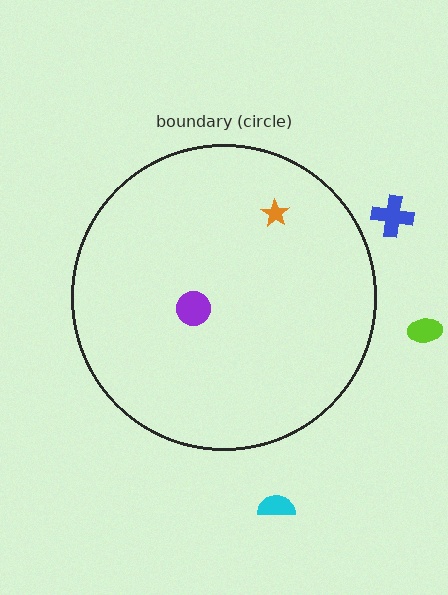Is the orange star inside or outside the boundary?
Inside.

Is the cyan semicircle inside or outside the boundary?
Outside.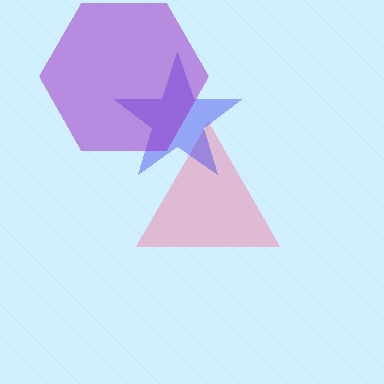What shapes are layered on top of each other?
The layered shapes are: a pink triangle, a blue star, a purple hexagon.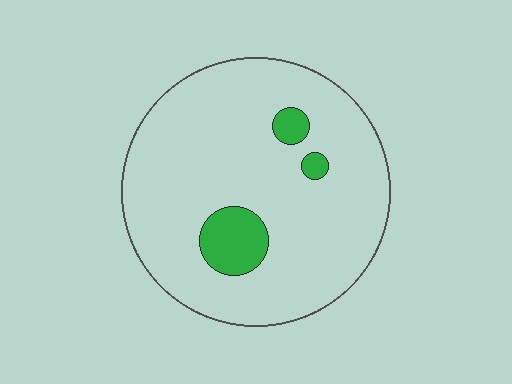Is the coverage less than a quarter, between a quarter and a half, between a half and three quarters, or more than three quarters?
Less than a quarter.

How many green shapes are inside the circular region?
3.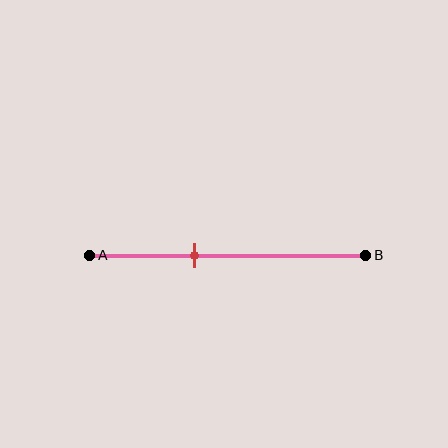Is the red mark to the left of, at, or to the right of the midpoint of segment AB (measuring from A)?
The red mark is to the left of the midpoint of segment AB.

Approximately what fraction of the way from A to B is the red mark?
The red mark is approximately 40% of the way from A to B.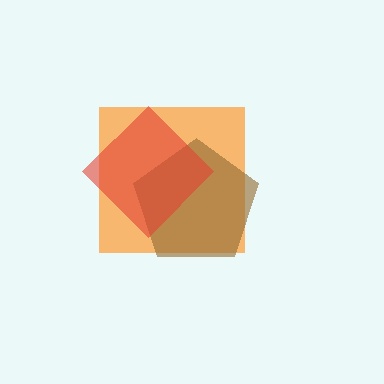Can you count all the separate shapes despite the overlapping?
Yes, there are 3 separate shapes.